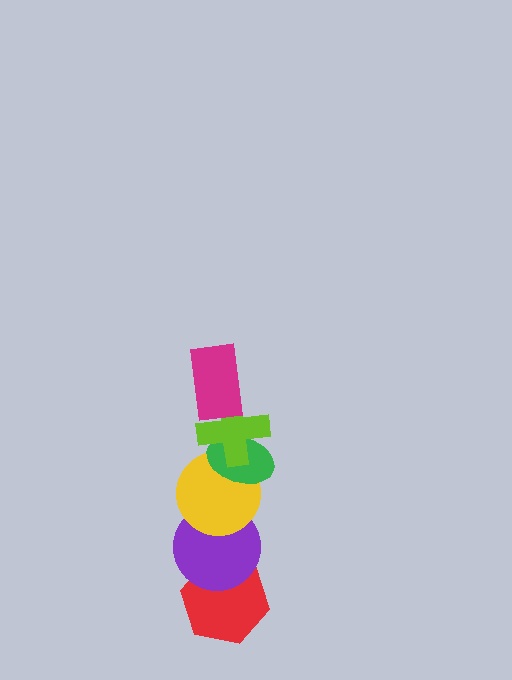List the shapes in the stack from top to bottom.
From top to bottom: the magenta rectangle, the lime cross, the green ellipse, the yellow circle, the purple circle, the red hexagon.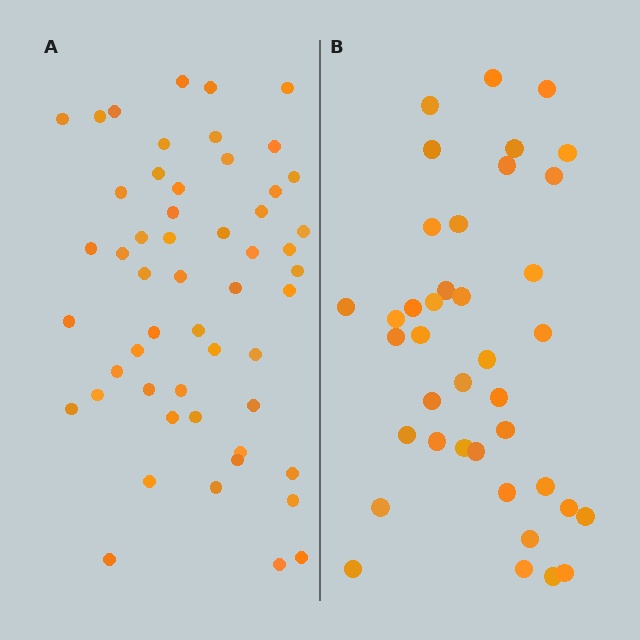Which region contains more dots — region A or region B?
Region A (the left region) has more dots.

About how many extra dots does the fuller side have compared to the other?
Region A has approximately 15 more dots than region B.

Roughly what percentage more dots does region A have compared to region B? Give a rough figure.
About 35% more.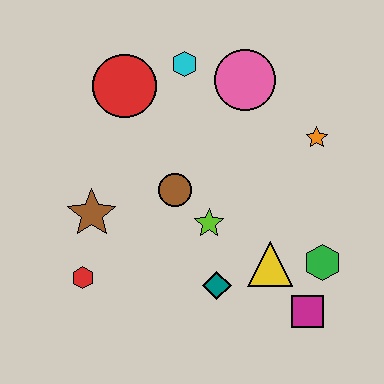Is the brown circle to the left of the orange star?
Yes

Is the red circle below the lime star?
No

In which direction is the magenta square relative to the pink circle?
The magenta square is below the pink circle.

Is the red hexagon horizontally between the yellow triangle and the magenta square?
No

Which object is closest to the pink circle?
The cyan hexagon is closest to the pink circle.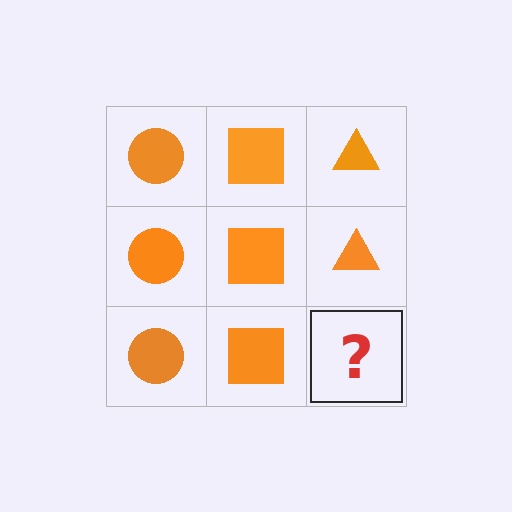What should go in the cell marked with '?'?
The missing cell should contain an orange triangle.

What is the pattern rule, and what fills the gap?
The rule is that each column has a consistent shape. The gap should be filled with an orange triangle.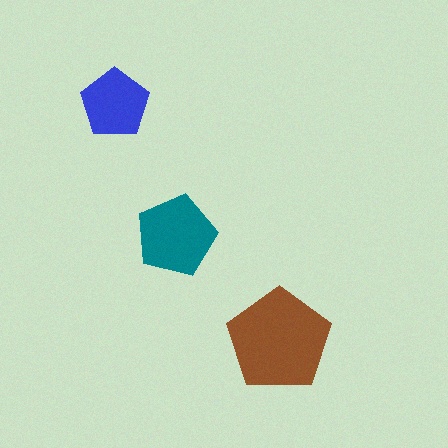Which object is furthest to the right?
The brown pentagon is rightmost.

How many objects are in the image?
There are 3 objects in the image.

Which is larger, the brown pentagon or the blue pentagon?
The brown one.